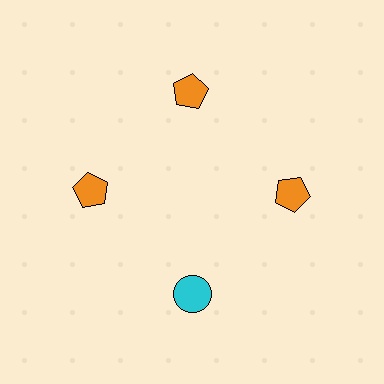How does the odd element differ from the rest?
It differs in both color (cyan instead of orange) and shape (circle instead of pentagon).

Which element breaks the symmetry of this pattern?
The cyan circle at roughly the 6 o'clock position breaks the symmetry. All other shapes are orange pentagons.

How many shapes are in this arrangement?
There are 4 shapes arranged in a ring pattern.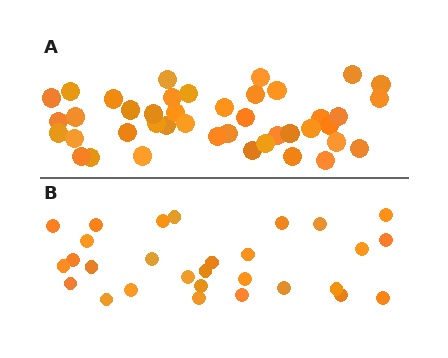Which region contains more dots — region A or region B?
Region A (the top region) has more dots.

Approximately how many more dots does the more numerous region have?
Region A has approximately 15 more dots than region B.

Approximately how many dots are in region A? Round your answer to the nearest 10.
About 40 dots. (The exact count is 42, which rounds to 40.)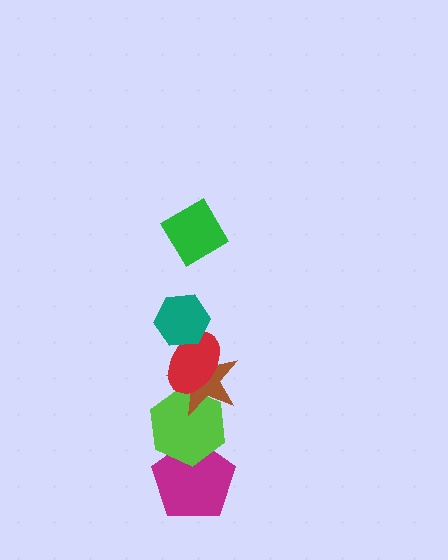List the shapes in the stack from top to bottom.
From top to bottom: the green diamond, the teal hexagon, the red ellipse, the brown star, the lime hexagon, the magenta pentagon.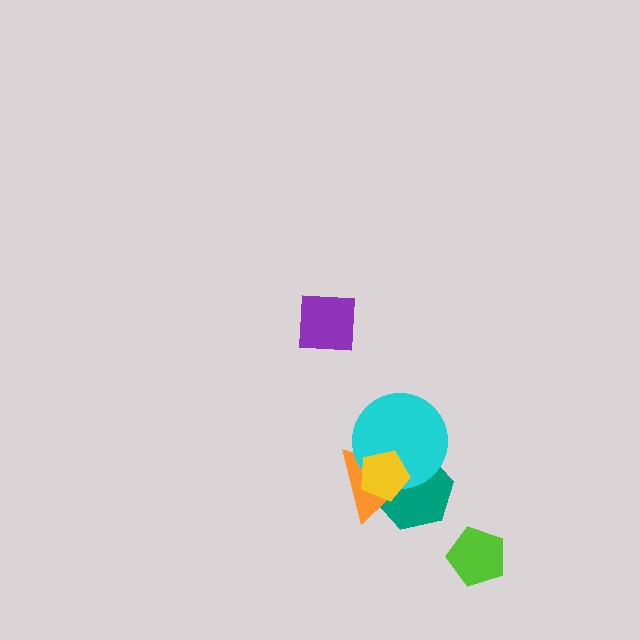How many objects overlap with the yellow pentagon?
3 objects overlap with the yellow pentagon.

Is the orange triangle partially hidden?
Yes, it is partially covered by another shape.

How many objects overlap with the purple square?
0 objects overlap with the purple square.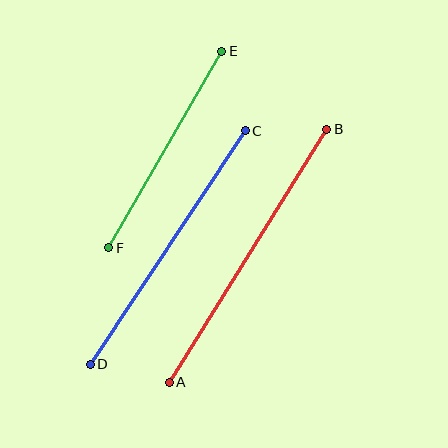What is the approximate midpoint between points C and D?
The midpoint is at approximately (168, 248) pixels.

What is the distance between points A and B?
The distance is approximately 298 pixels.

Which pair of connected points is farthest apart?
Points A and B are farthest apart.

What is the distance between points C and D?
The distance is approximately 280 pixels.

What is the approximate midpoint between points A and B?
The midpoint is at approximately (248, 256) pixels.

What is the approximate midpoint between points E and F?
The midpoint is at approximately (165, 150) pixels.